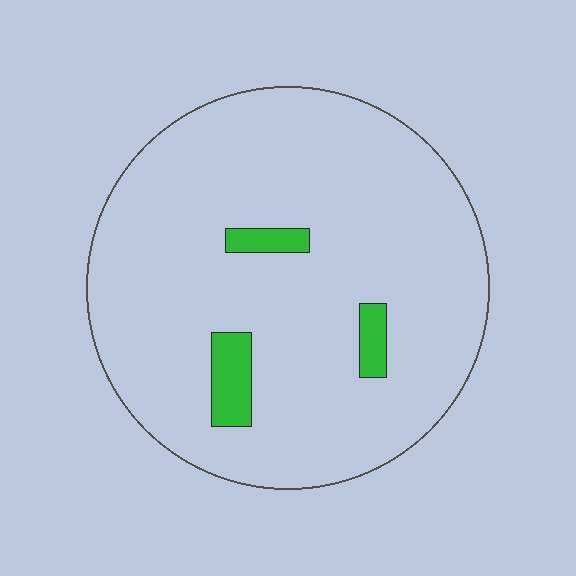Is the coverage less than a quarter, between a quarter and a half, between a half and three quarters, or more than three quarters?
Less than a quarter.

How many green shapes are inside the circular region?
3.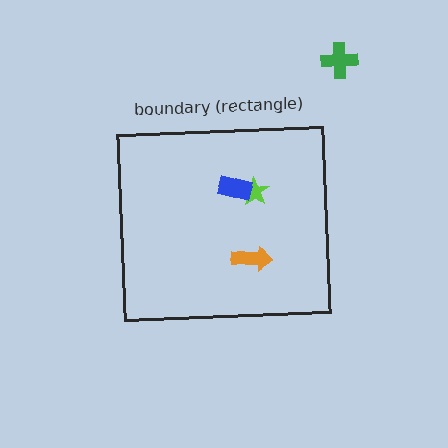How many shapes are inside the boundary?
3 inside, 1 outside.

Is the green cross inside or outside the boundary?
Outside.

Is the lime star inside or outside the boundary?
Inside.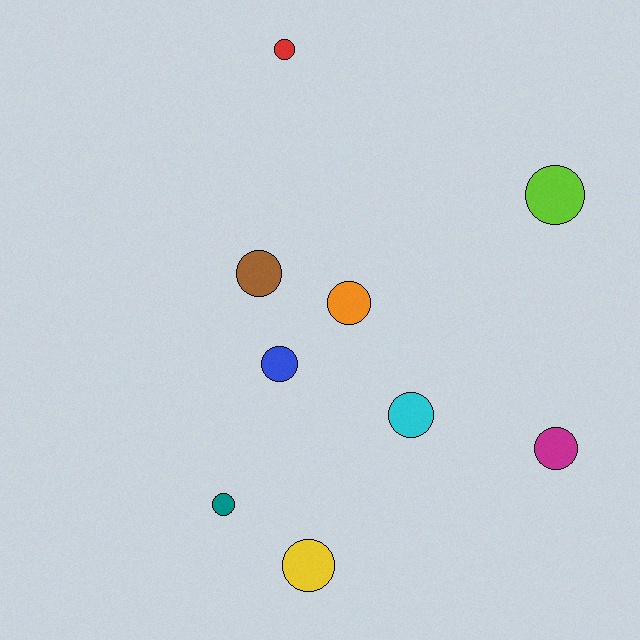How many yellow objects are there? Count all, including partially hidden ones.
There is 1 yellow object.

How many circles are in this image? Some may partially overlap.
There are 9 circles.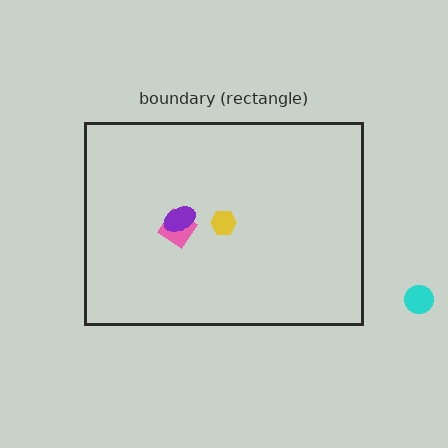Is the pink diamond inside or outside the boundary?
Inside.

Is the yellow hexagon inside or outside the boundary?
Inside.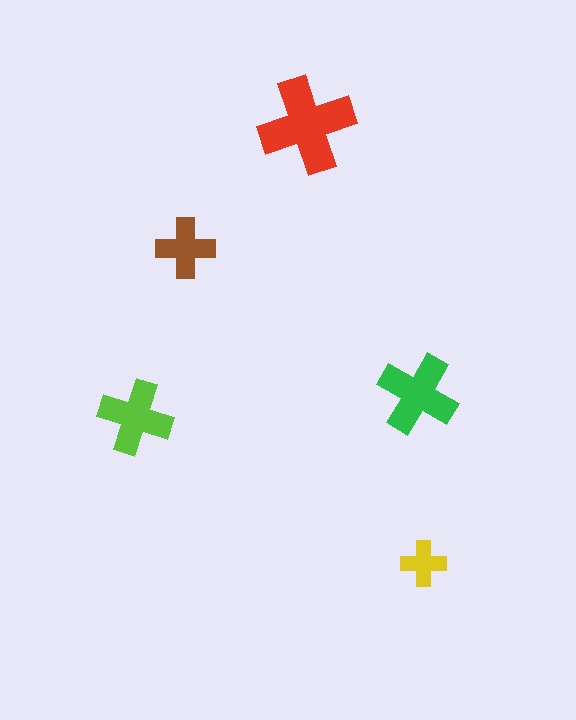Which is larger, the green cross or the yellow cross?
The green one.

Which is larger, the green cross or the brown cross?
The green one.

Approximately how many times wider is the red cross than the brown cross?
About 1.5 times wider.